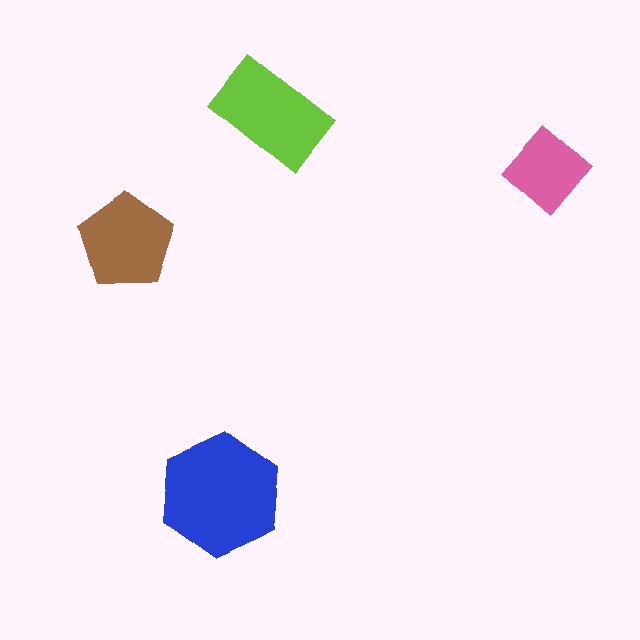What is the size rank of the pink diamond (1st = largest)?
4th.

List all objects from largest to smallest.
The blue hexagon, the lime rectangle, the brown pentagon, the pink diamond.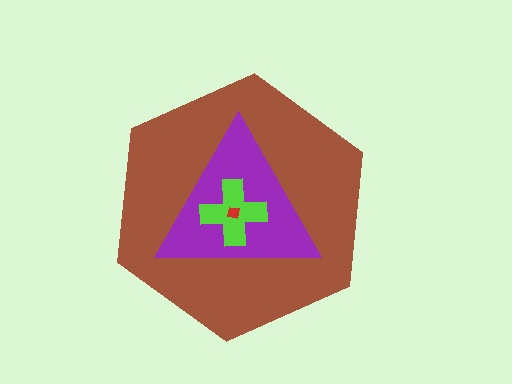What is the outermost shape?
The brown hexagon.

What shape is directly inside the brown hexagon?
The purple triangle.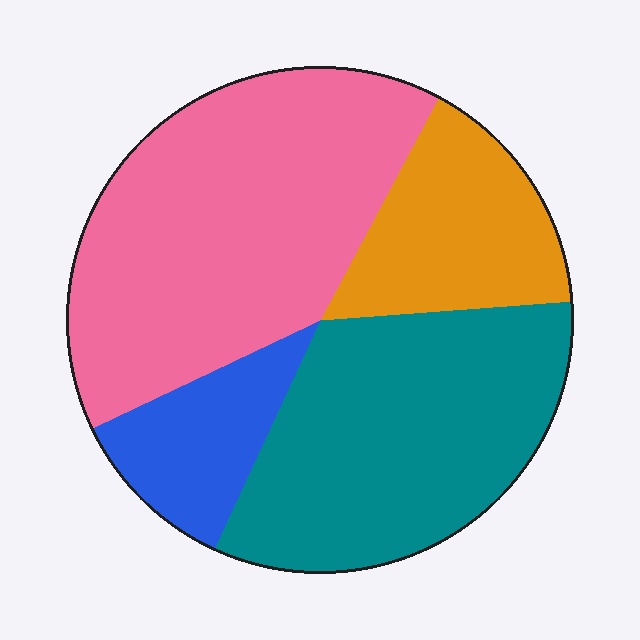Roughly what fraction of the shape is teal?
Teal covers roughly 35% of the shape.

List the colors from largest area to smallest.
From largest to smallest: pink, teal, orange, blue.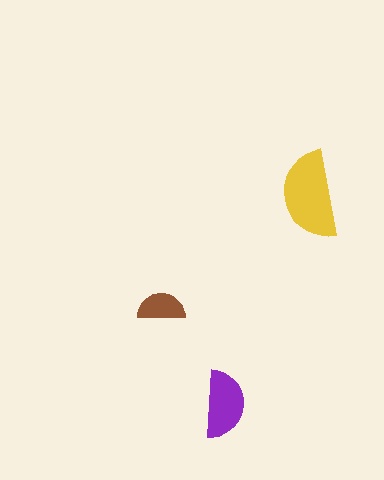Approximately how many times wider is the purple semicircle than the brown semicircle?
About 1.5 times wider.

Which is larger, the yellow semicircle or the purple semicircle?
The yellow one.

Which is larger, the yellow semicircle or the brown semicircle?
The yellow one.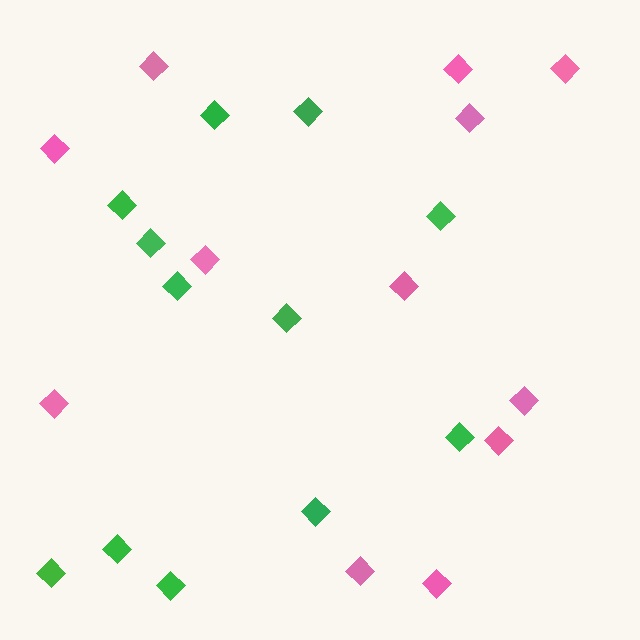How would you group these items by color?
There are 2 groups: one group of green diamonds (12) and one group of pink diamonds (12).